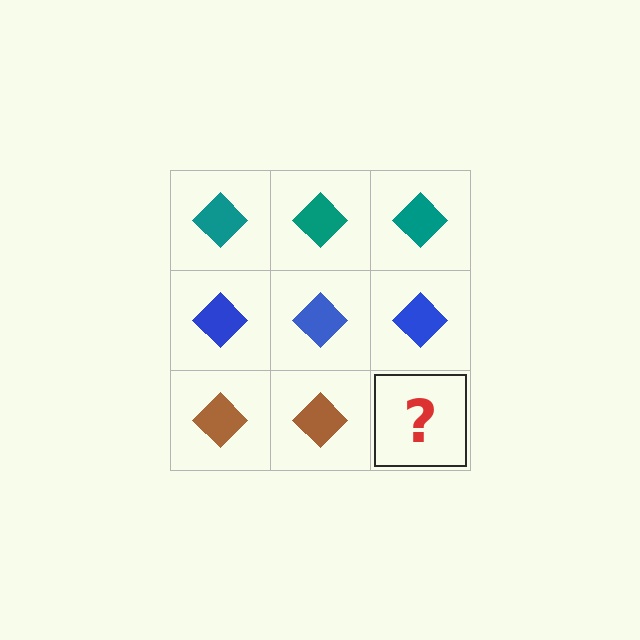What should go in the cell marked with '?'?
The missing cell should contain a brown diamond.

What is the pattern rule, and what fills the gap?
The rule is that each row has a consistent color. The gap should be filled with a brown diamond.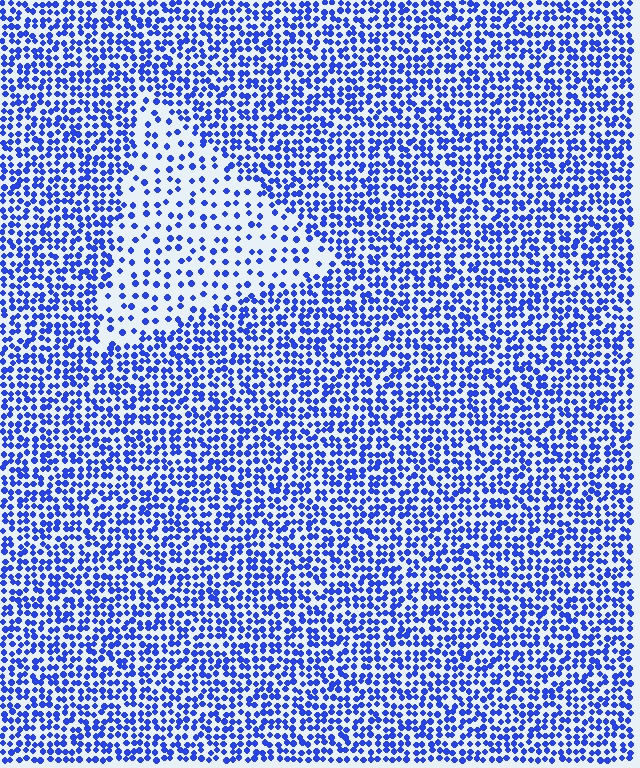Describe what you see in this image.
The image contains small blue elements arranged at two different densities. A triangle-shaped region is visible where the elements are less densely packed than the surrounding area.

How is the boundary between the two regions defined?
The boundary is defined by a change in element density (approximately 2.3x ratio). All elements are the same color, size, and shape.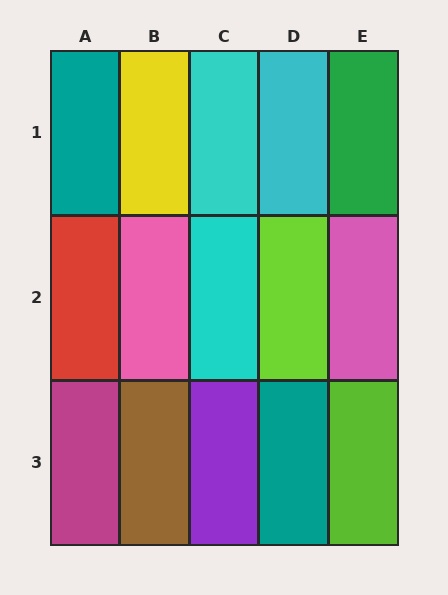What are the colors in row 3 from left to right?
Magenta, brown, purple, teal, lime.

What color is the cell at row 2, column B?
Pink.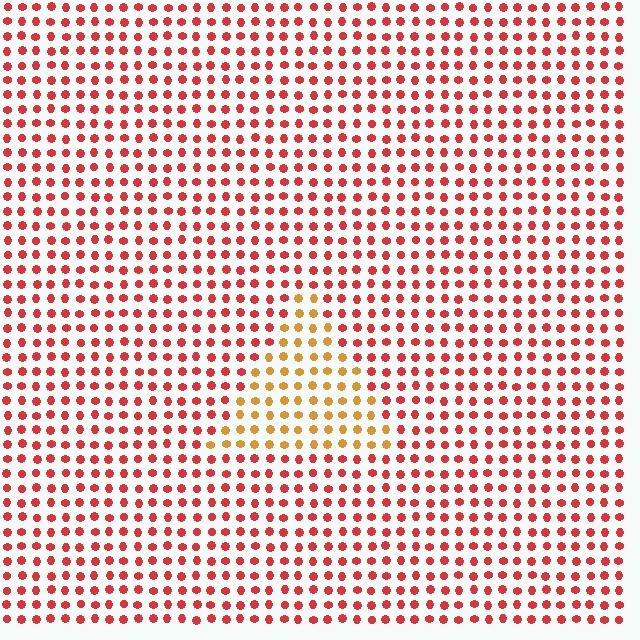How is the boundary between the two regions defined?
The boundary is defined purely by a slight shift in hue (about 40 degrees). Spacing, size, and orientation are identical on both sides.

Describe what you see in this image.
The image is filled with small red elements in a uniform arrangement. A triangle-shaped region is visible where the elements are tinted to a slightly different hue, forming a subtle color boundary.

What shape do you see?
I see a triangle.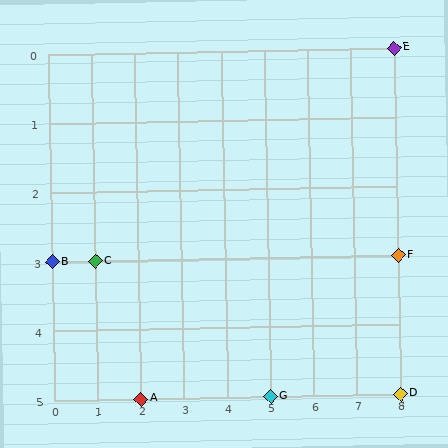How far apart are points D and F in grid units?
Points D and F are 2 rows apart.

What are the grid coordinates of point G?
Point G is at grid coordinates (5, 5).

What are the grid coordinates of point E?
Point E is at grid coordinates (8, 0).